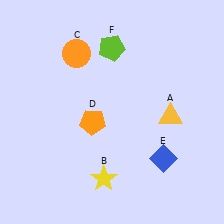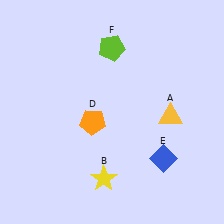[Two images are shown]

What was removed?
The orange circle (C) was removed in Image 2.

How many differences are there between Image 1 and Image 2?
There is 1 difference between the two images.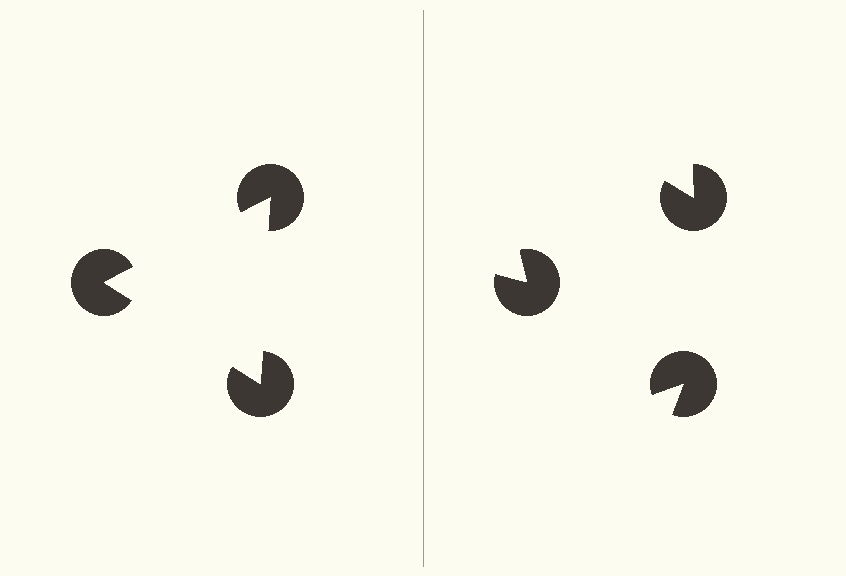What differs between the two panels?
The pac-man discs are positioned identically on both sides; only the wedge orientations differ. On the left they align to a triangle; on the right they are misaligned.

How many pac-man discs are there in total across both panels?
6 — 3 on each side.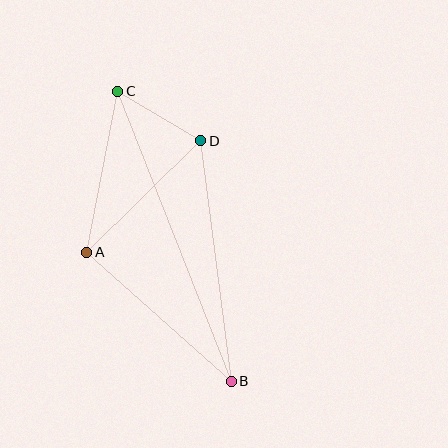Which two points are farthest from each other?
Points B and C are farthest from each other.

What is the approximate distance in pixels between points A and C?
The distance between A and C is approximately 164 pixels.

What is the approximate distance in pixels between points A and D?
The distance between A and D is approximately 159 pixels.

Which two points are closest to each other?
Points C and D are closest to each other.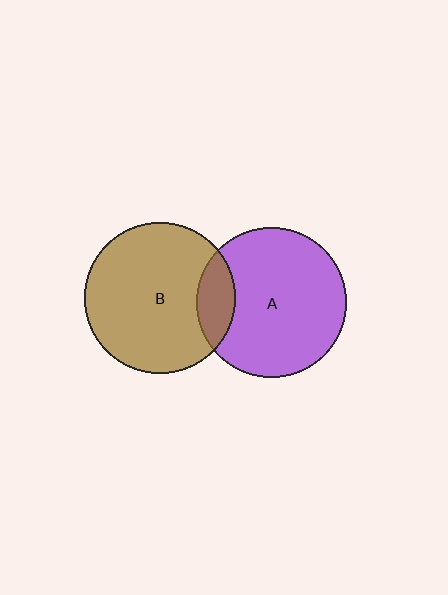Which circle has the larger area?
Circle B (brown).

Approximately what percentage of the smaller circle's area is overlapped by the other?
Approximately 15%.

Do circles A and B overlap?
Yes.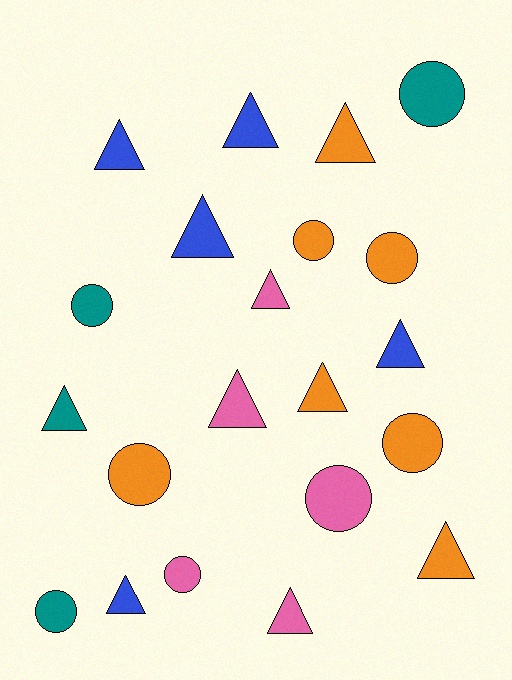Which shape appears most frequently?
Triangle, with 12 objects.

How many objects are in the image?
There are 21 objects.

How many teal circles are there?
There are 3 teal circles.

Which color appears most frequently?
Orange, with 7 objects.